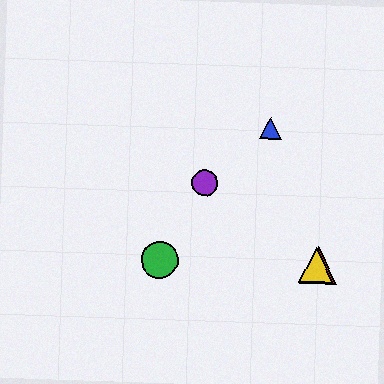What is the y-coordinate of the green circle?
The green circle is at y≈260.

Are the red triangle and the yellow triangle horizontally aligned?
Yes, both are at y≈265.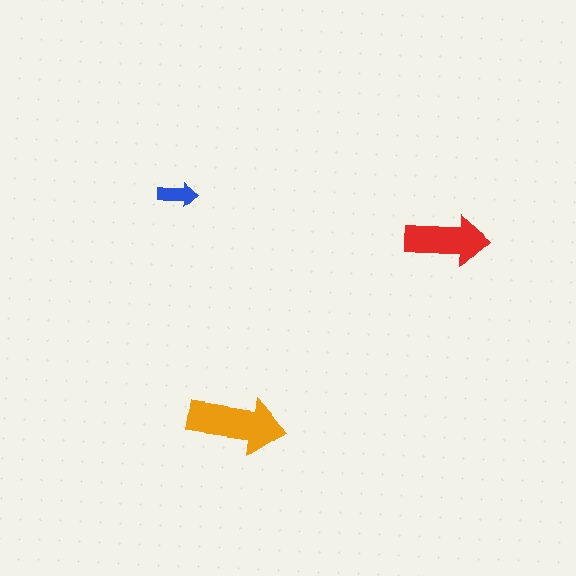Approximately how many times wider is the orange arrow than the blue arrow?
About 2.5 times wider.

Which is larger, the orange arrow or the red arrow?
The orange one.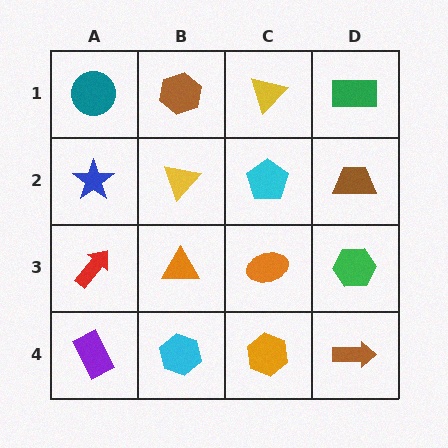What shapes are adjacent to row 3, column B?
A yellow triangle (row 2, column B), a cyan hexagon (row 4, column B), a red arrow (row 3, column A), an orange ellipse (row 3, column C).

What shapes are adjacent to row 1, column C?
A cyan pentagon (row 2, column C), a brown hexagon (row 1, column B), a green rectangle (row 1, column D).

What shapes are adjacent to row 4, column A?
A red arrow (row 3, column A), a cyan hexagon (row 4, column B).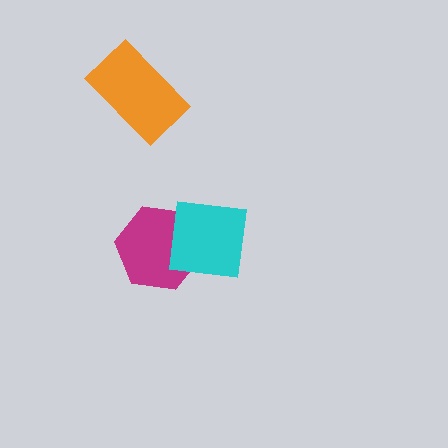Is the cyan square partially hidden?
No, no other shape covers it.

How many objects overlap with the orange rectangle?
0 objects overlap with the orange rectangle.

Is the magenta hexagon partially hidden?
Yes, it is partially covered by another shape.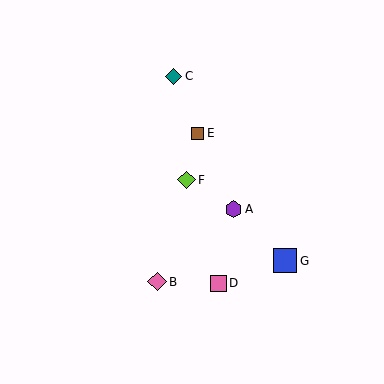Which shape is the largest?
The blue square (labeled G) is the largest.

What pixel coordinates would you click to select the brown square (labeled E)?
Click at (198, 133) to select the brown square E.